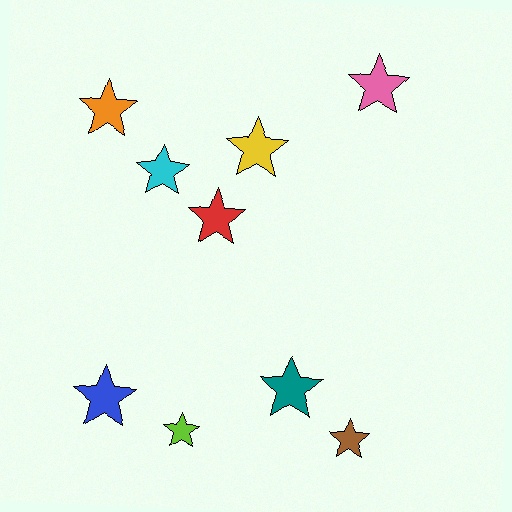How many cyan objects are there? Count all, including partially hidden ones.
There is 1 cyan object.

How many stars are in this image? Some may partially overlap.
There are 9 stars.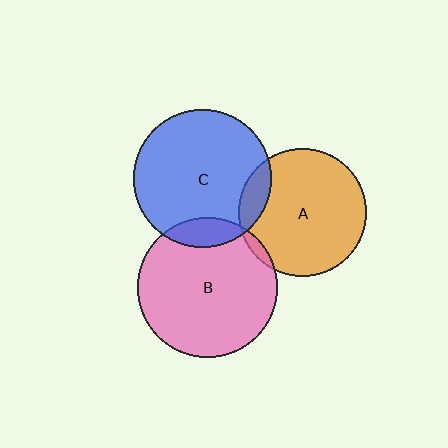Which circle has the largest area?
Circle B (pink).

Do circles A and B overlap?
Yes.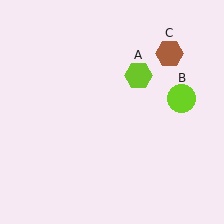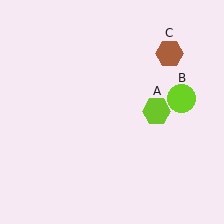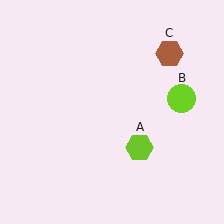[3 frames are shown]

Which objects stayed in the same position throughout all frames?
Lime circle (object B) and brown hexagon (object C) remained stationary.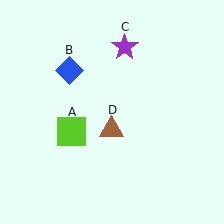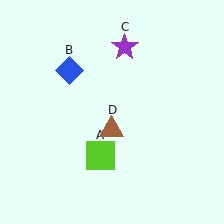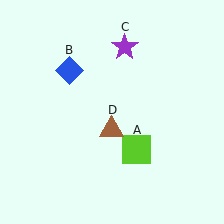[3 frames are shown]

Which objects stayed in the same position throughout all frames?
Blue diamond (object B) and purple star (object C) and brown triangle (object D) remained stationary.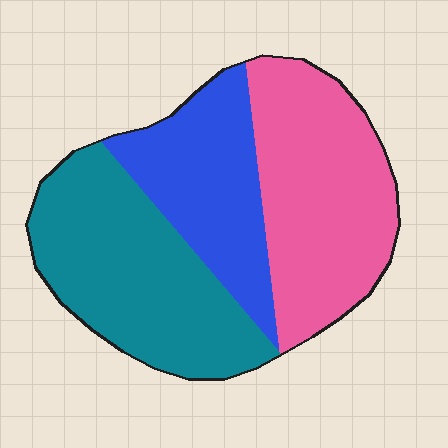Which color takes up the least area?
Blue, at roughly 25%.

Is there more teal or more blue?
Teal.